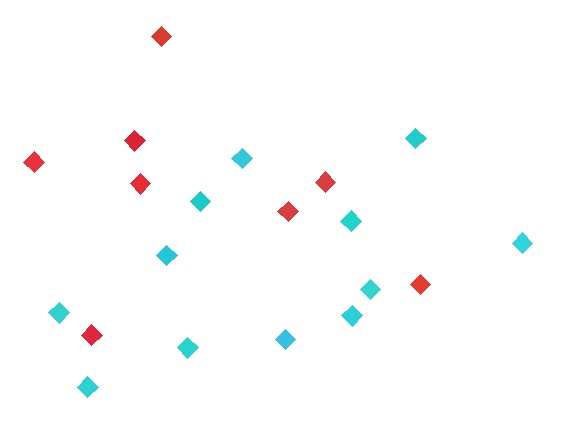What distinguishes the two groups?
There are 2 groups: one group of cyan diamonds (12) and one group of red diamonds (8).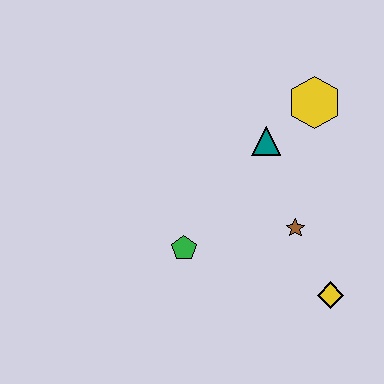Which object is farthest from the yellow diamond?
The yellow hexagon is farthest from the yellow diamond.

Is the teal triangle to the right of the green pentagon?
Yes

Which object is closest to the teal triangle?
The yellow hexagon is closest to the teal triangle.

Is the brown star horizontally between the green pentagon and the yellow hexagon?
Yes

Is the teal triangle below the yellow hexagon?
Yes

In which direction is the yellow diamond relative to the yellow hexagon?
The yellow diamond is below the yellow hexagon.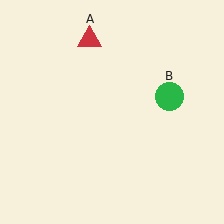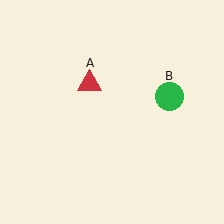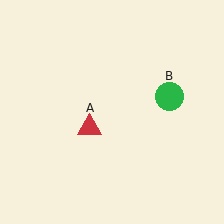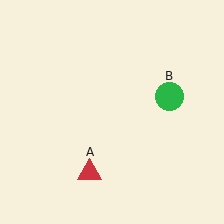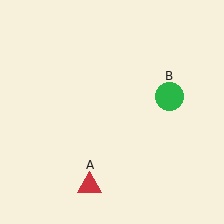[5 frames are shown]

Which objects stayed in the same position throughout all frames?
Green circle (object B) remained stationary.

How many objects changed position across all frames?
1 object changed position: red triangle (object A).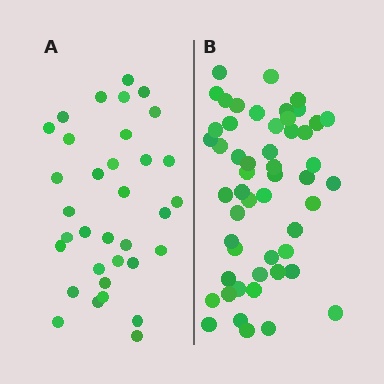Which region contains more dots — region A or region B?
Region B (the right region) has more dots.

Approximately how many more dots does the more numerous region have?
Region B has approximately 20 more dots than region A.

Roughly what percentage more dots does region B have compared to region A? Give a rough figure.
About 55% more.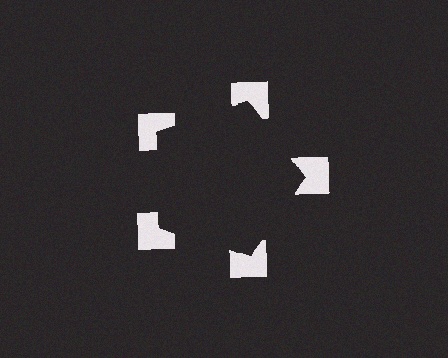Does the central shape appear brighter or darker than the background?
It typically appears slightly darker than the background, even though no actual brightness change is drawn.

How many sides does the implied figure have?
5 sides.